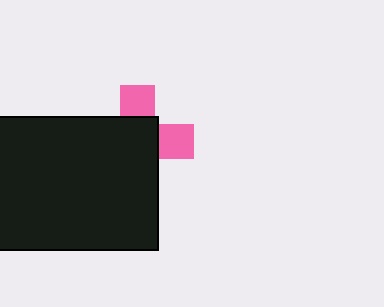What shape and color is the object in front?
The object in front is a black rectangle.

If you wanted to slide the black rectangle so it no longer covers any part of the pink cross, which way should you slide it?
Slide it toward the lower-left — that is the most direct way to separate the two shapes.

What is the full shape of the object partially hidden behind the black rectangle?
The partially hidden object is a pink cross.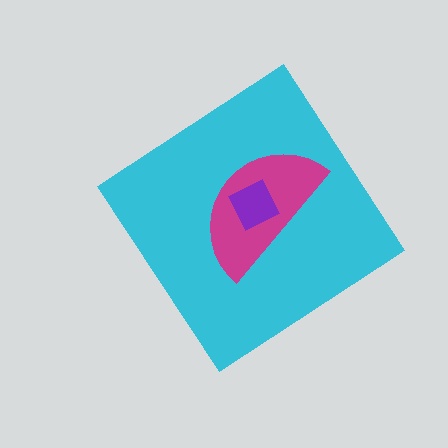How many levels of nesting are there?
3.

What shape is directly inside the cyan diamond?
The magenta semicircle.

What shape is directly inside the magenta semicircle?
The purple square.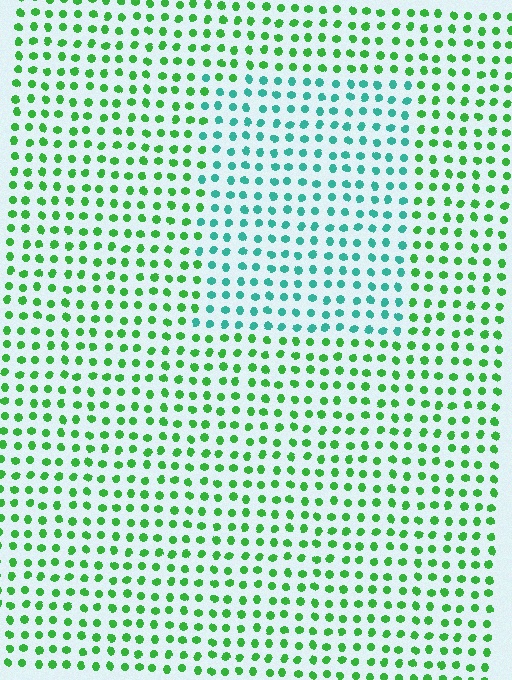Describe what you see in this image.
The image is filled with small green elements in a uniform arrangement. A rectangle-shaped region is visible where the elements are tinted to a slightly different hue, forming a subtle color boundary.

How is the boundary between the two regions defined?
The boundary is defined purely by a slight shift in hue (about 46 degrees). Spacing, size, and orientation are identical on both sides.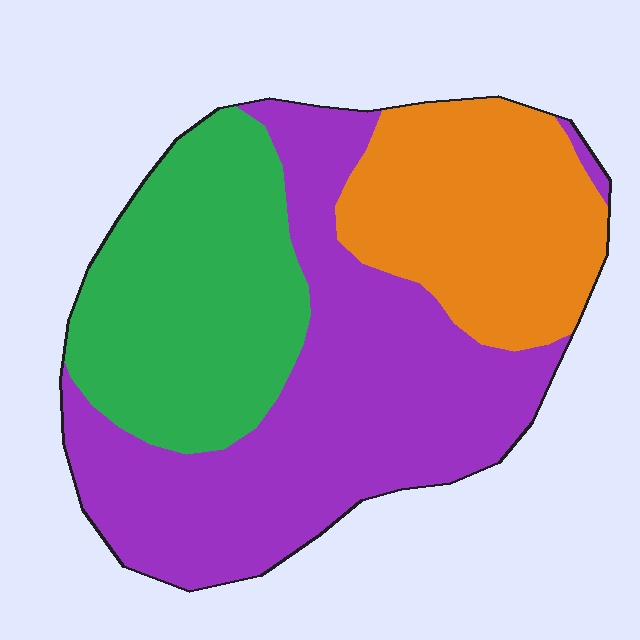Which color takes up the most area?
Purple, at roughly 45%.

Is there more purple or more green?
Purple.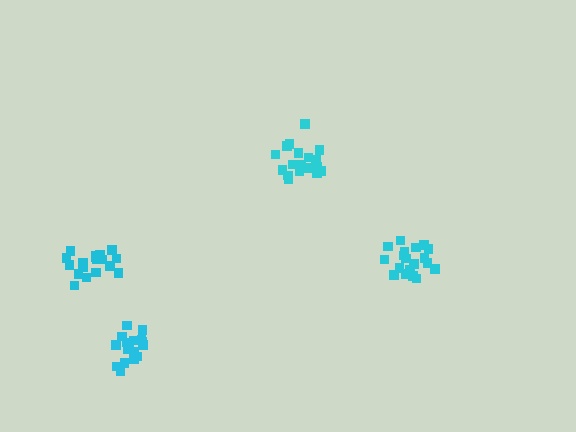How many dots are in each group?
Group 1: 19 dots, Group 2: 18 dots, Group 3: 17 dots, Group 4: 20 dots (74 total).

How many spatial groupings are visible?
There are 4 spatial groupings.